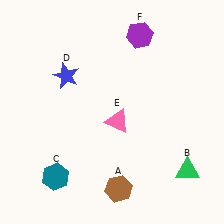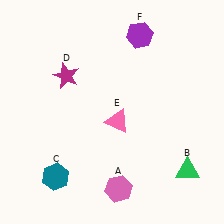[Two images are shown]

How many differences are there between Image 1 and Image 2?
There are 2 differences between the two images.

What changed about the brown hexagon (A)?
In Image 1, A is brown. In Image 2, it changed to pink.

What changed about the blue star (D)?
In Image 1, D is blue. In Image 2, it changed to magenta.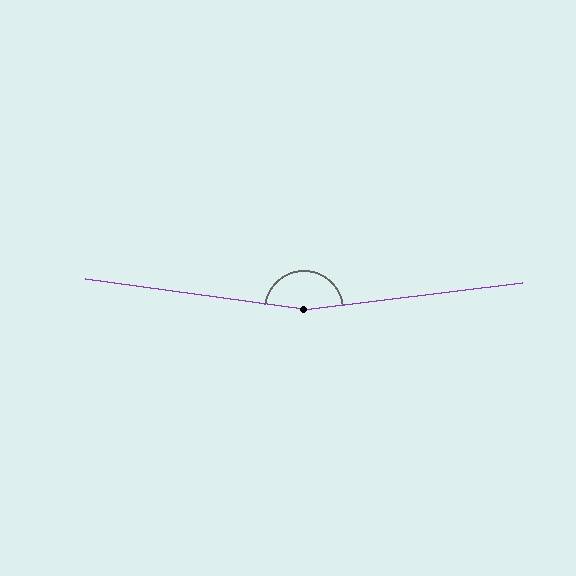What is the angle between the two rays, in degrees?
Approximately 165 degrees.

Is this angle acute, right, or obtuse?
It is obtuse.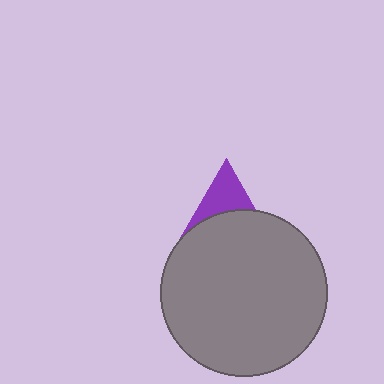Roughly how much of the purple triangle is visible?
About half of it is visible (roughly 46%).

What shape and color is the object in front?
The object in front is a gray circle.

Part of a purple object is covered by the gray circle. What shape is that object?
It is a triangle.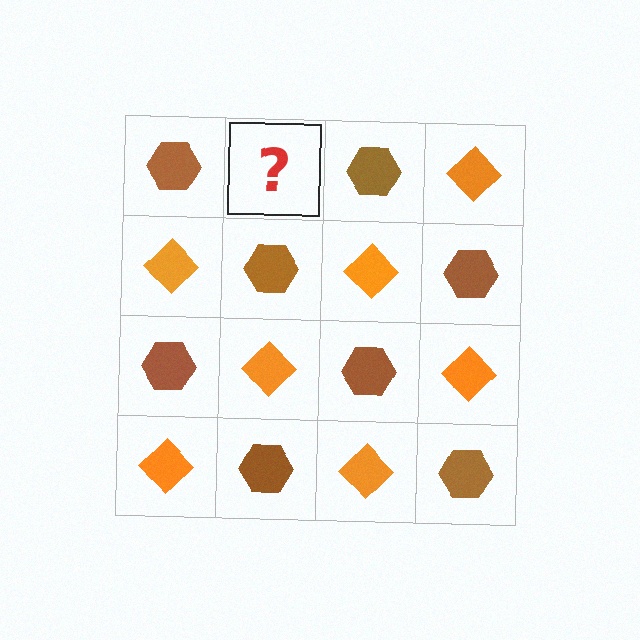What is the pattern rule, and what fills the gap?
The rule is that it alternates brown hexagon and orange diamond in a checkerboard pattern. The gap should be filled with an orange diamond.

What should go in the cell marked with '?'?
The missing cell should contain an orange diamond.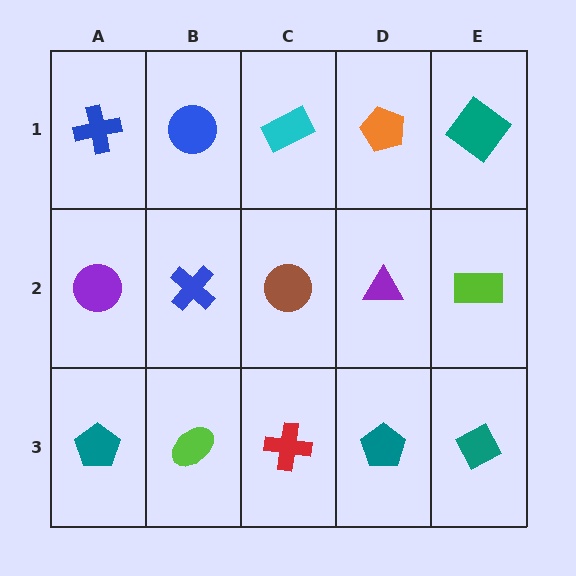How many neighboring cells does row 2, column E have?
3.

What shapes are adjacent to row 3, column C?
A brown circle (row 2, column C), a lime ellipse (row 3, column B), a teal pentagon (row 3, column D).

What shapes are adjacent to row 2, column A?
A blue cross (row 1, column A), a teal pentagon (row 3, column A), a blue cross (row 2, column B).